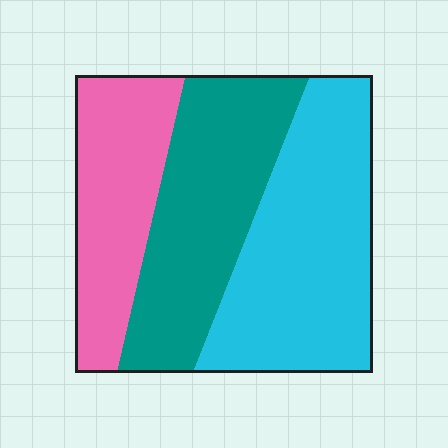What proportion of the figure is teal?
Teal takes up about one third (1/3) of the figure.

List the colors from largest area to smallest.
From largest to smallest: cyan, teal, pink.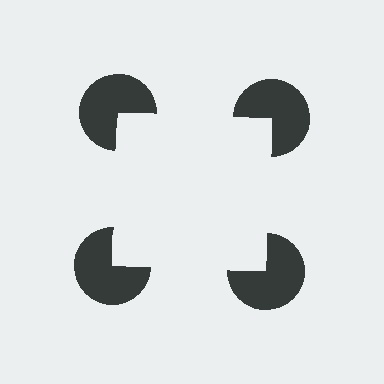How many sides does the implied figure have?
4 sides.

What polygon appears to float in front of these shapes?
An illusory square — its edges are inferred from the aligned wedge cuts in the pac-man discs, not physically drawn.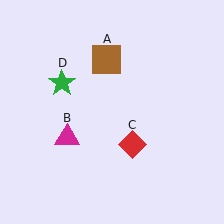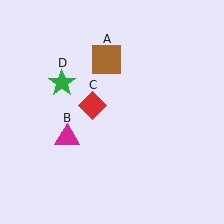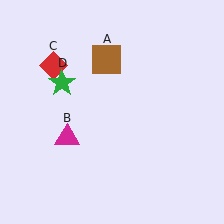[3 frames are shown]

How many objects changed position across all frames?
1 object changed position: red diamond (object C).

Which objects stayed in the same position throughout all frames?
Brown square (object A) and magenta triangle (object B) and green star (object D) remained stationary.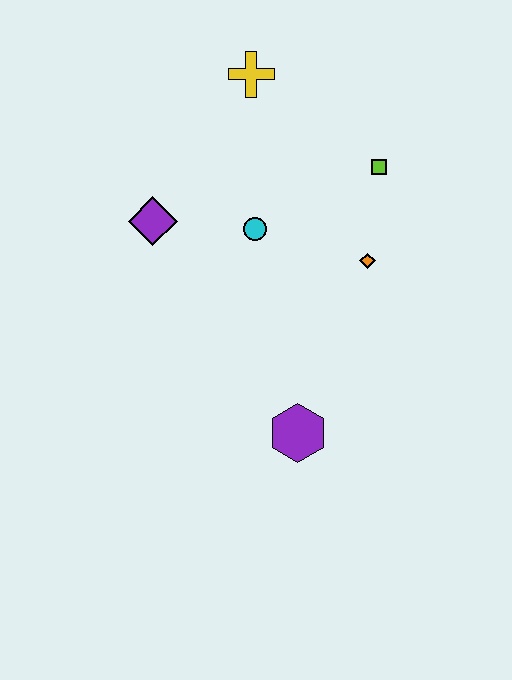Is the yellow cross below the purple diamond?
No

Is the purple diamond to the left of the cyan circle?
Yes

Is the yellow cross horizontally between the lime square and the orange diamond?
No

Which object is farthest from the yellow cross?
The purple hexagon is farthest from the yellow cross.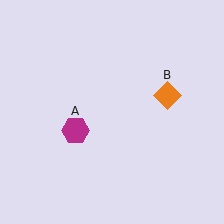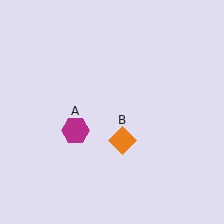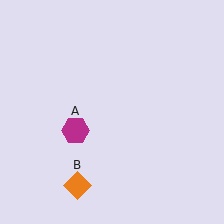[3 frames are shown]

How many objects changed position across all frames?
1 object changed position: orange diamond (object B).